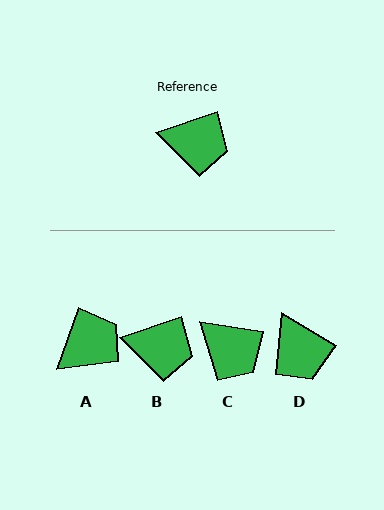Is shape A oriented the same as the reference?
No, it is off by about 52 degrees.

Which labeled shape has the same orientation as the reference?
B.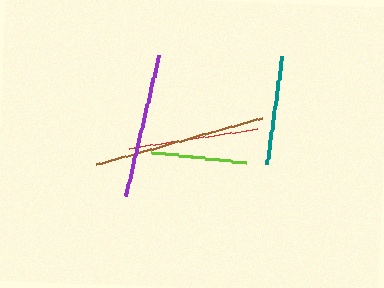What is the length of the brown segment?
The brown segment is approximately 173 pixels long.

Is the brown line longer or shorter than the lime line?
The brown line is longer than the lime line.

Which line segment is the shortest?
The lime line is the shortest at approximately 96 pixels.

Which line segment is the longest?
The brown line is the longest at approximately 173 pixels.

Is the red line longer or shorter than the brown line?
The brown line is longer than the red line.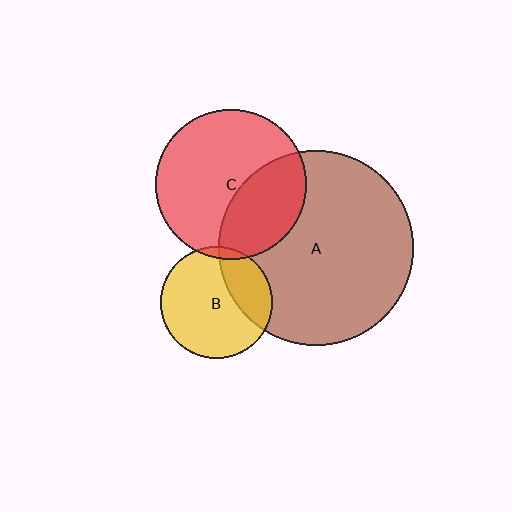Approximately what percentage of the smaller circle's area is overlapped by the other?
Approximately 35%.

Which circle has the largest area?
Circle A (brown).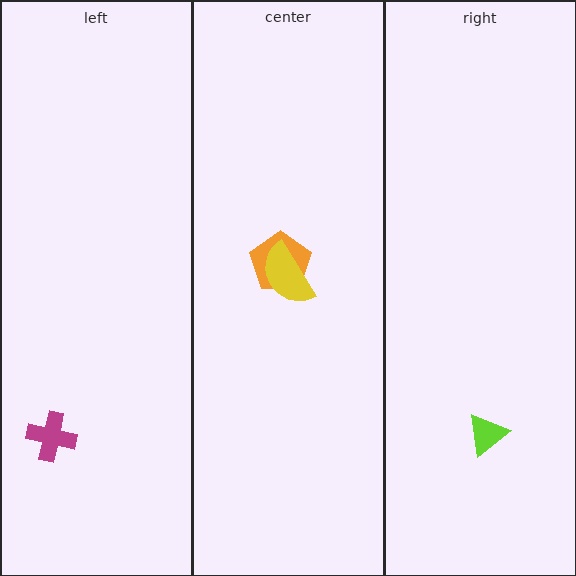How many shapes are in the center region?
2.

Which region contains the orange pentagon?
The center region.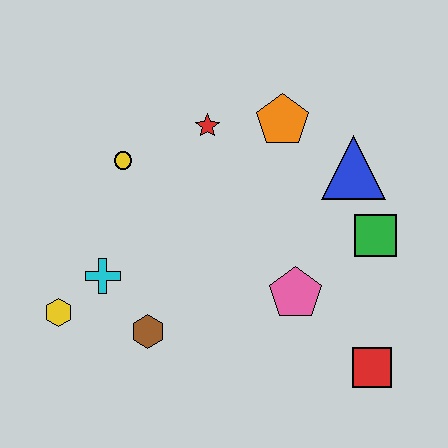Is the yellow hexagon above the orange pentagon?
No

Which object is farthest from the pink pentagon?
The yellow hexagon is farthest from the pink pentagon.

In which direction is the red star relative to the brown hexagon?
The red star is above the brown hexagon.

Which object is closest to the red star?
The orange pentagon is closest to the red star.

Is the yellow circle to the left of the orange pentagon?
Yes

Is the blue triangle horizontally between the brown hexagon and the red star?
No